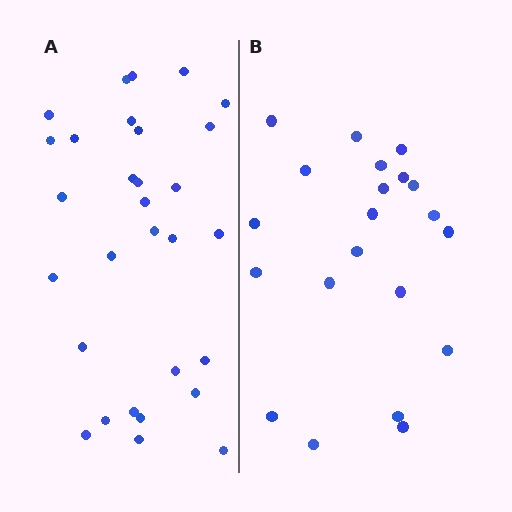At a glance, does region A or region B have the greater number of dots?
Region A (the left region) has more dots.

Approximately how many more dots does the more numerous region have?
Region A has roughly 8 or so more dots than region B.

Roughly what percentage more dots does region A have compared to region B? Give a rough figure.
About 45% more.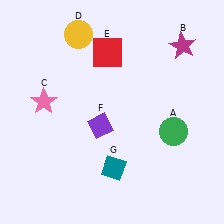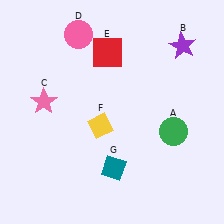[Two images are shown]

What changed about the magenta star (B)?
In Image 1, B is magenta. In Image 2, it changed to purple.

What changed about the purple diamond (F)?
In Image 1, F is purple. In Image 2, it changed to yellow.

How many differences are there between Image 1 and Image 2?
There are 3 differences between the two images.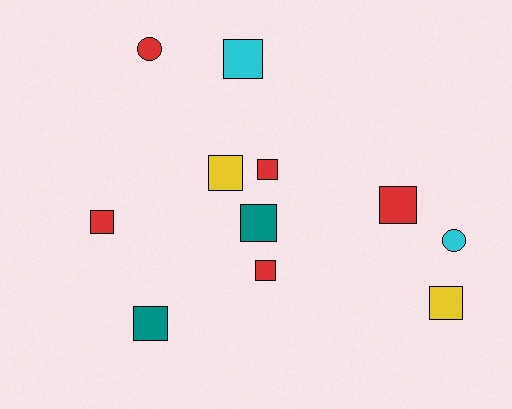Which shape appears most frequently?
Square, with 9 objects.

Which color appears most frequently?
Red, with 5 objects.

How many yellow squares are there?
There are 2 yellow squares.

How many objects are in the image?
There are 11 objects.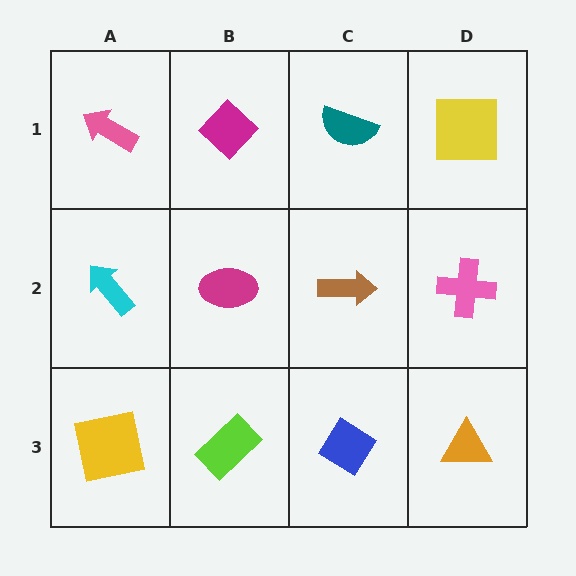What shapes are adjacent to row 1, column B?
A magenta ellipse (row 2, column B), a pink arrow (row 1, column A), a teal semicircle (row 1, column C).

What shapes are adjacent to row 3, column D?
A pink cross (row 2, column D), a blue diamond (row 3, column C).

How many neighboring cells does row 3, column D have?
2.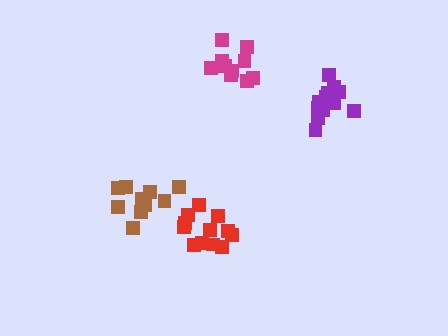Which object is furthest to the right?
The purple cluster is rightmost.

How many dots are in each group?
Group 1: 14 dots, Group 2: 11 dots, Group 3: 12 dots, Group 4: 10 dots (47 total).